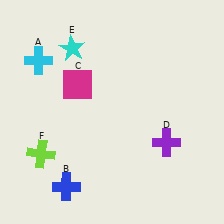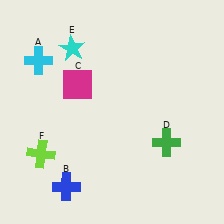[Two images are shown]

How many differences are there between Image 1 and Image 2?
There is 1 difference between the two images.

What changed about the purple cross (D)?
In Image 1, D is purple. In Image 2, it changed to green.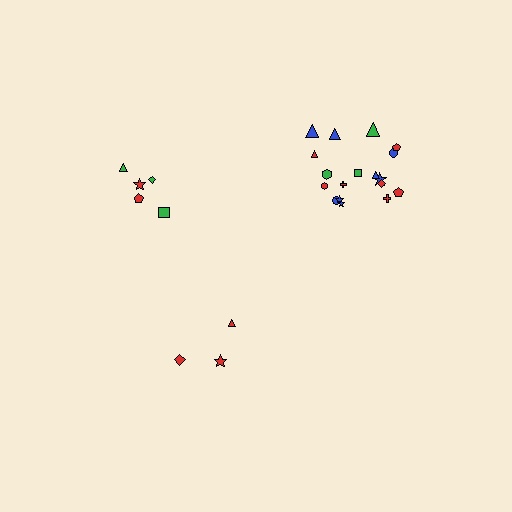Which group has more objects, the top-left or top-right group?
The top-right group.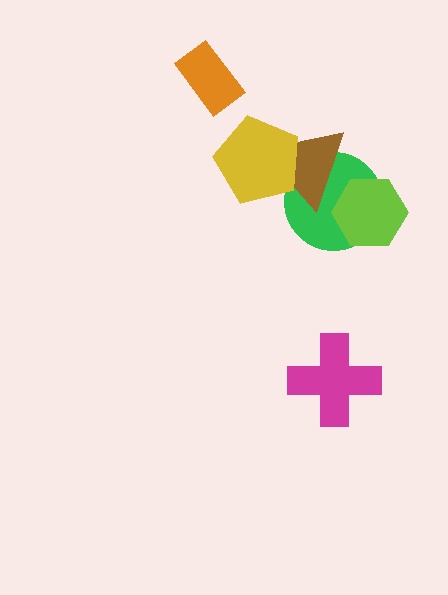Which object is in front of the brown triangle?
The yellow pentagon is in front of the brown triangle.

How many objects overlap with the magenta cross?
0 objects overlap with the magenta cross.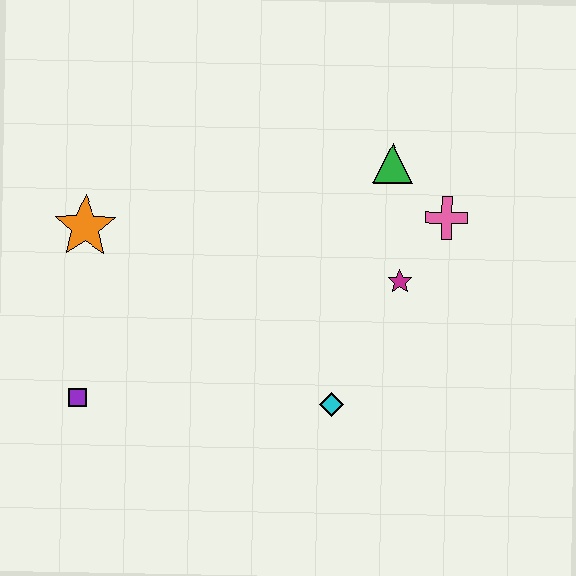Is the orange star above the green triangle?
No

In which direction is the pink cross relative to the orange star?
The pink cross is to the right of the orange star.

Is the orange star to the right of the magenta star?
No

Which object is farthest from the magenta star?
The purple square is farthest from the magenta star.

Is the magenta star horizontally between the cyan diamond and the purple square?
No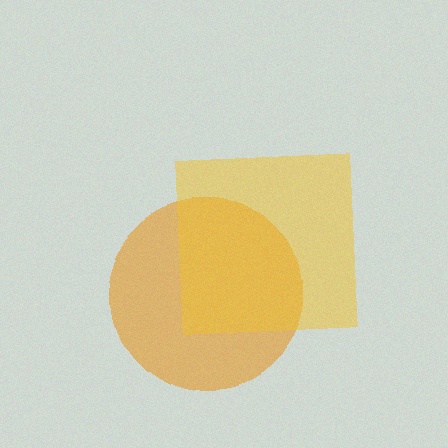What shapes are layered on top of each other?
The layered shapes are: an orange circle, a yellow square.